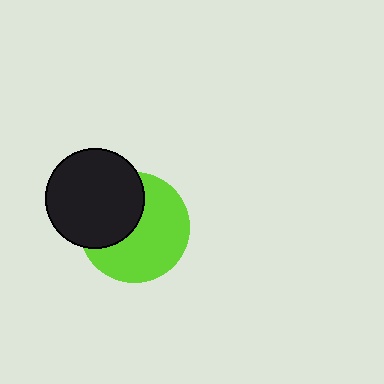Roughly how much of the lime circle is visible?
About half of it is visible (roughly 61%).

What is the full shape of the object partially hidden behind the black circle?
The partially hidden object is a lime circle.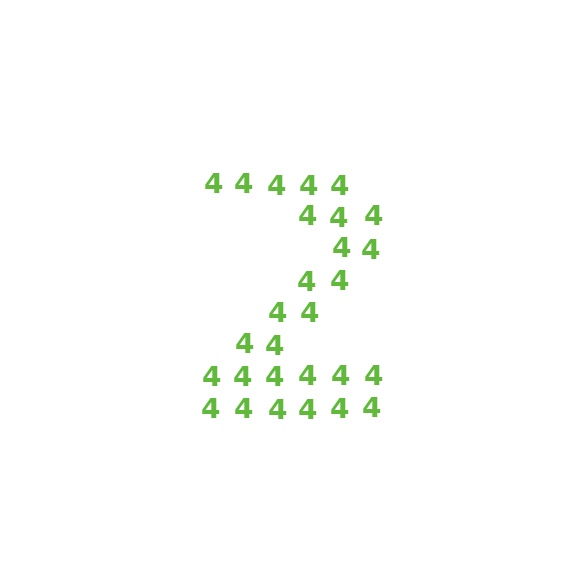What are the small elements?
The small elements are digit 4's.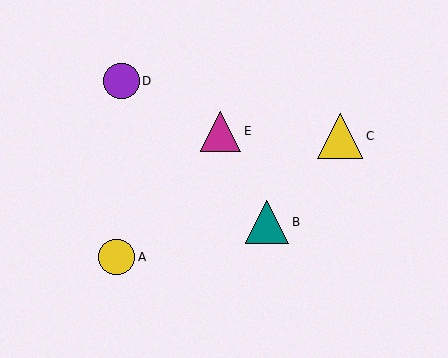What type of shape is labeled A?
Shape A is a yellow circle.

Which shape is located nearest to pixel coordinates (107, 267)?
The yellow circle (labeled A) at (117, 257) is nearest to that location.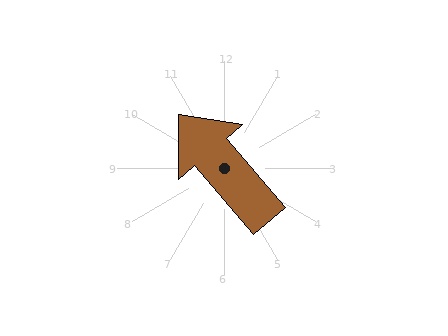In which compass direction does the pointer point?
Northwest.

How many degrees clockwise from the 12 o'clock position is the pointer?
Approximately 320 degrees.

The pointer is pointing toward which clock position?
Roughly 11 o'clock.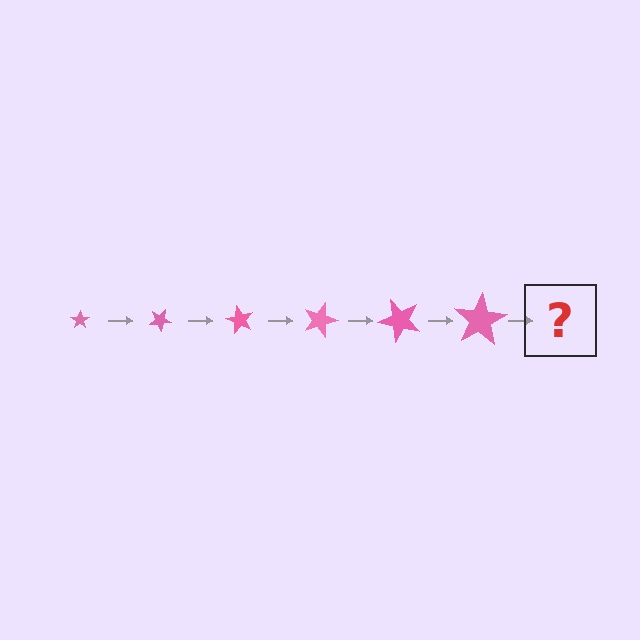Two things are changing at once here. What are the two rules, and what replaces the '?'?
The two rules are that the star grows larger each step and it rotates 30 degrees each step. The '?' should be a star, larger than the previous one and rotated 180 degrees from the start.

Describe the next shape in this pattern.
It should be a star, larger than the previous one and rotated 180 degrees from the start.